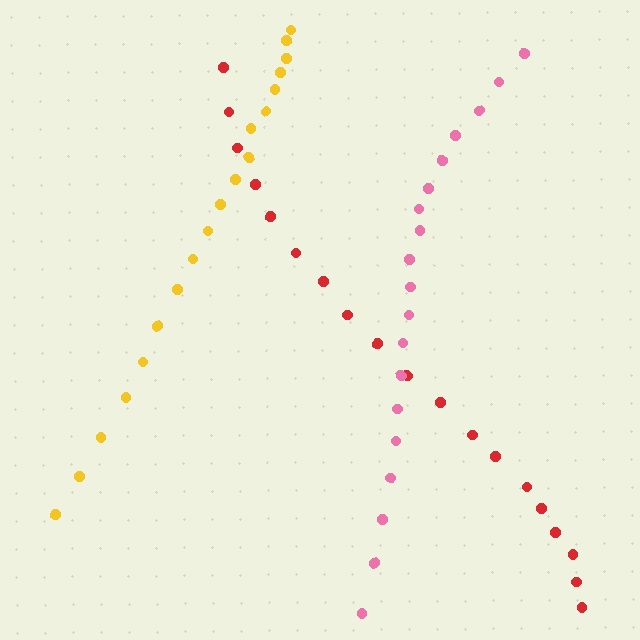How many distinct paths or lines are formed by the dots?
There are 3 distinct paths.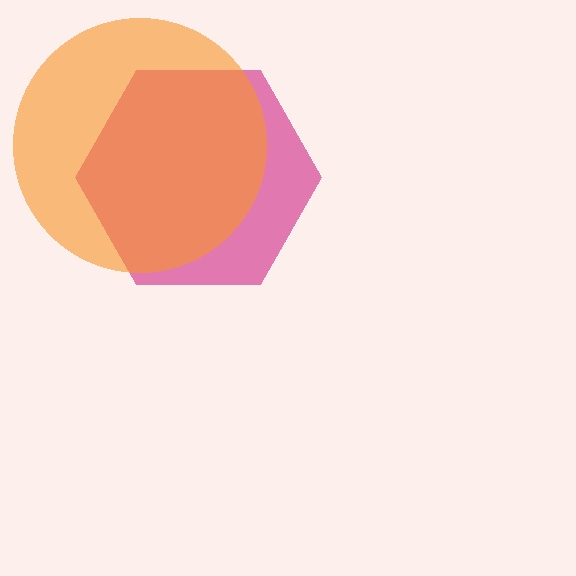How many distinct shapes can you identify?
There are 2 distinct shapes: a magenta hexagon, an orange circle.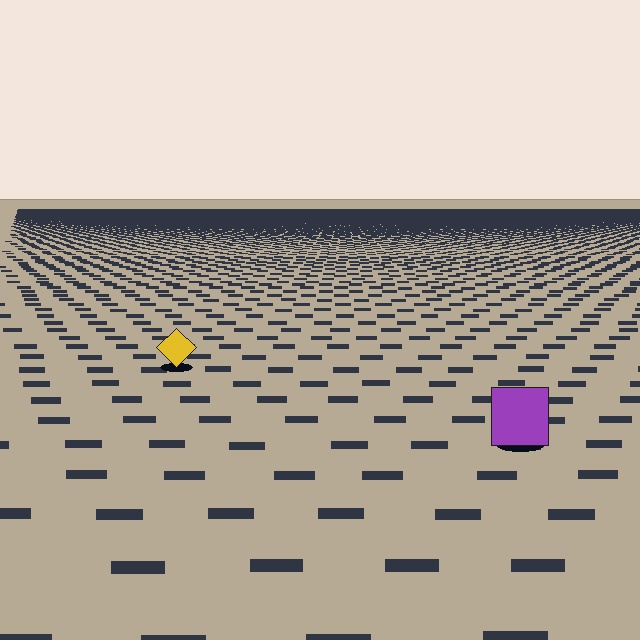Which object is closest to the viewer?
The purple square is closest. The texture marks near it are larger and more spread out.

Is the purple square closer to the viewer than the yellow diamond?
Yes. The purple square is closer — you can tell from the texture gradient: the ground texture is coarser near it.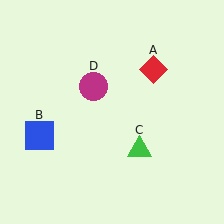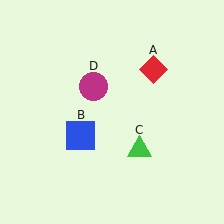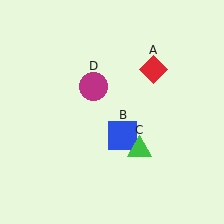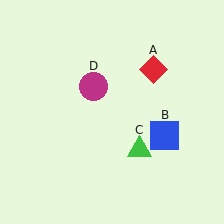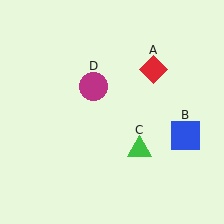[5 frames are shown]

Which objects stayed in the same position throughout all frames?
Red diamond (object A) and green triangle (object C) and magenta circle (object D) remained stationary.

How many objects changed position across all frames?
1 object changed position: blue square (object B).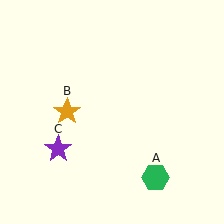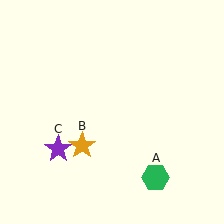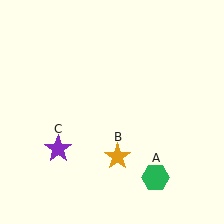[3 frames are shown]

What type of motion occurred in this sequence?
The orange star (object B) rotated counterclockwise around the center of the scene.